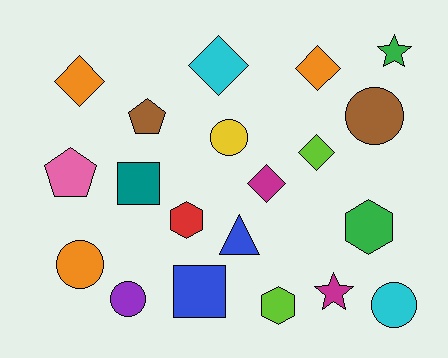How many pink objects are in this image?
There is 1 pink object.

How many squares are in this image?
There are 2 squares.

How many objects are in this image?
There are 20 objects.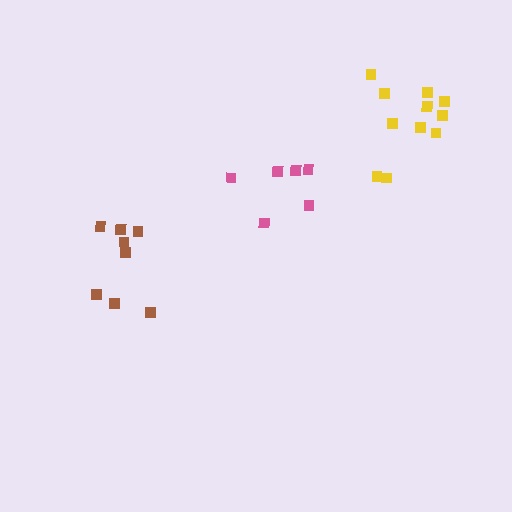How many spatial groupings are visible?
There are 3 spatial groupings.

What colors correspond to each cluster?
The clusters are colored: pink, brown, yellow.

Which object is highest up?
The yellow cluster is topmost.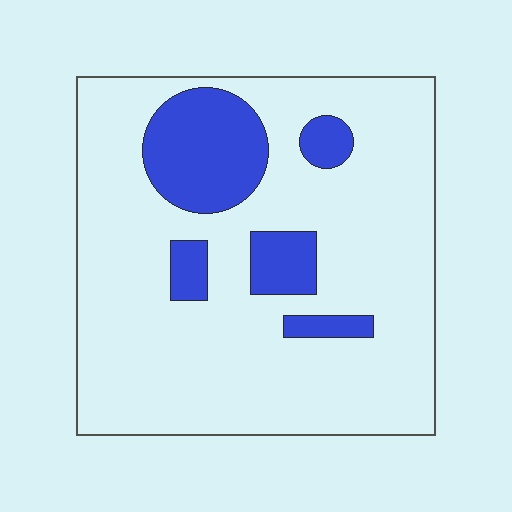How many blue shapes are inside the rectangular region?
5.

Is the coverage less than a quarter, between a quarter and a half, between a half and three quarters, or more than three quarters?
Less than a quarter.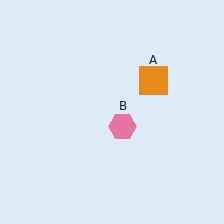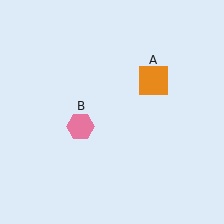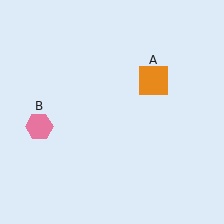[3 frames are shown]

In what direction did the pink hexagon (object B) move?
The pink hexagon (object B) moved left.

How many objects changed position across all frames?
1 object changed position: pink hexagon (object B).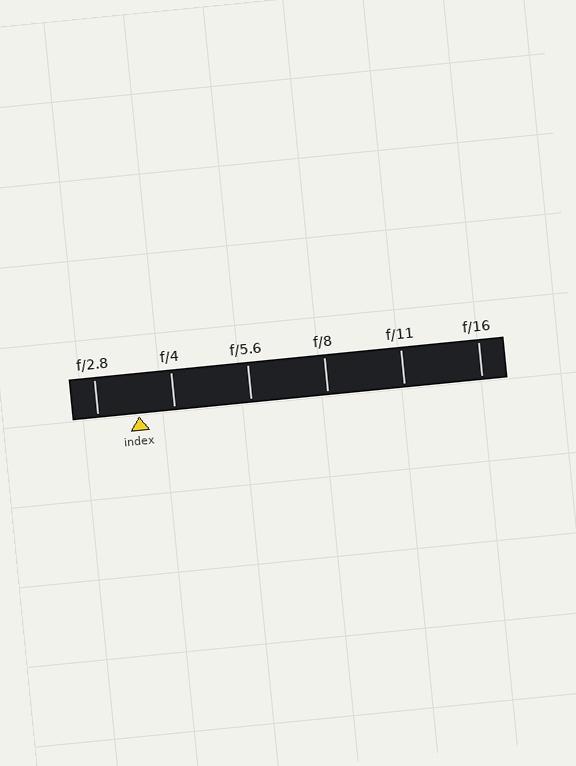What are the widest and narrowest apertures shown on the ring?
The widest aperture shown is f/2.8 and the narrowest is f/16.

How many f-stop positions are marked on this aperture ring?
There are 6 f-stop positions marked.